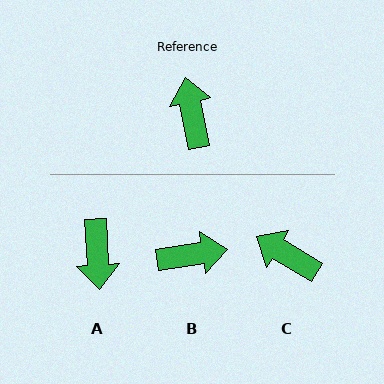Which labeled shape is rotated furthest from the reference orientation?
A, about 172 degrees away.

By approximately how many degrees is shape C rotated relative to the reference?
Approximately 48 degrees counter-clockwise.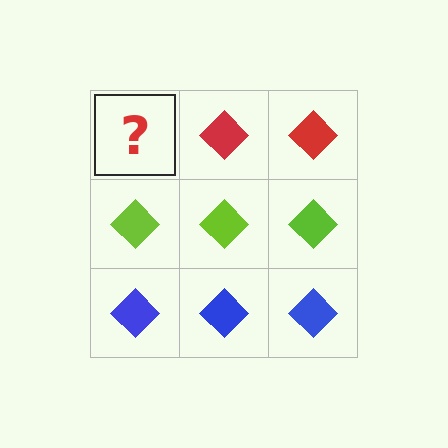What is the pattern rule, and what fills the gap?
The rule is that each row has a consistent color. The gap should be filled with a red diamond.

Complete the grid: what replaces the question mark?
The question mark should be replaced with a red diamond.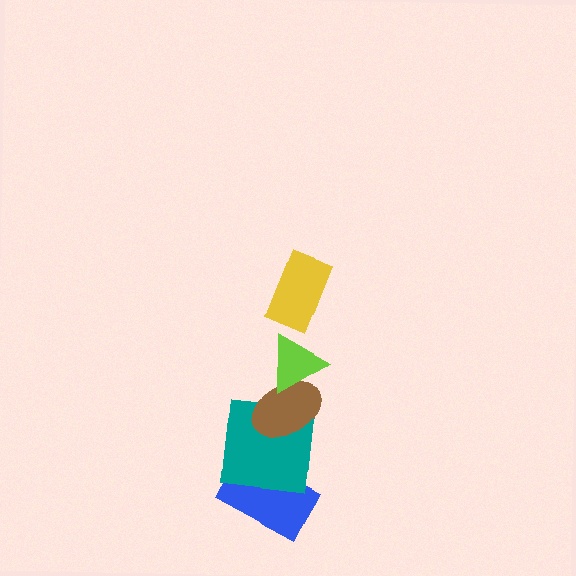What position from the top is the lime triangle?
The lime triangle is 2nd from the top.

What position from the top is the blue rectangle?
The blue rectangle is 5th from the top.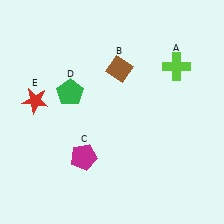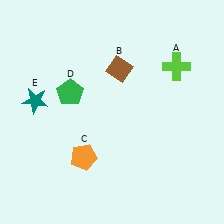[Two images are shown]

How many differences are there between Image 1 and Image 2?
There are 2 differences between the two images.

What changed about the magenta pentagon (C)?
In Image 1, C is magenta. In Image 2, it changed to orange.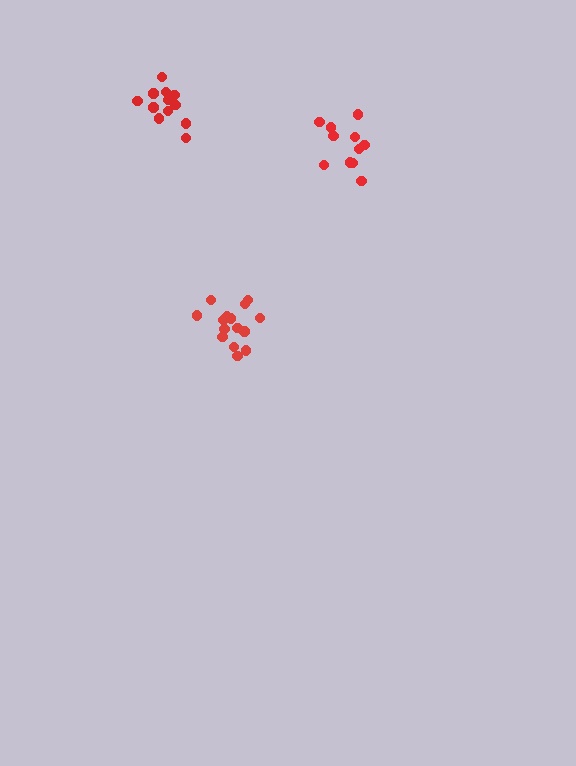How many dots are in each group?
Group 1: 11 dots, Group 2: 12 dots, Group 3: 15 dots (38 total).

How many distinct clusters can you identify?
There are 3 distinct clusters.